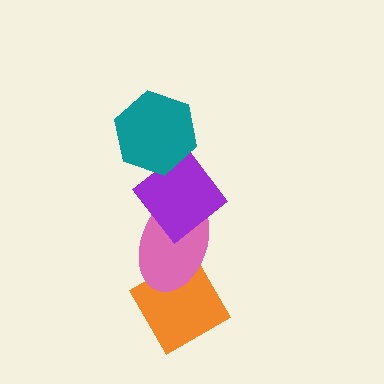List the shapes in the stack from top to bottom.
From top to bottom: the teal hexagon, the purple diamond, the pink ellipse, the orange diamond.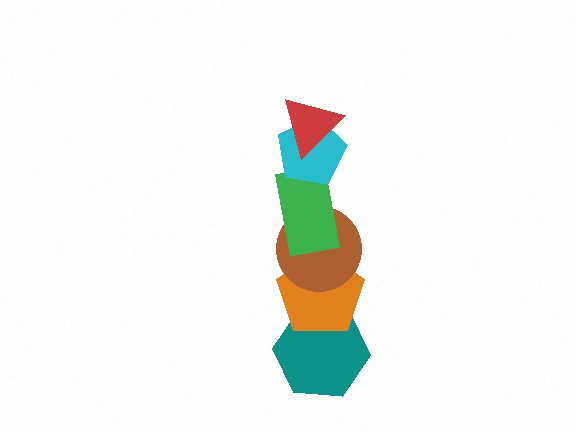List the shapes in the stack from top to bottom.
From top to bottom: the red triangle, the cyan pentagon, the green rectangle, the brown circle, the orange pentagon, the teal hexagon.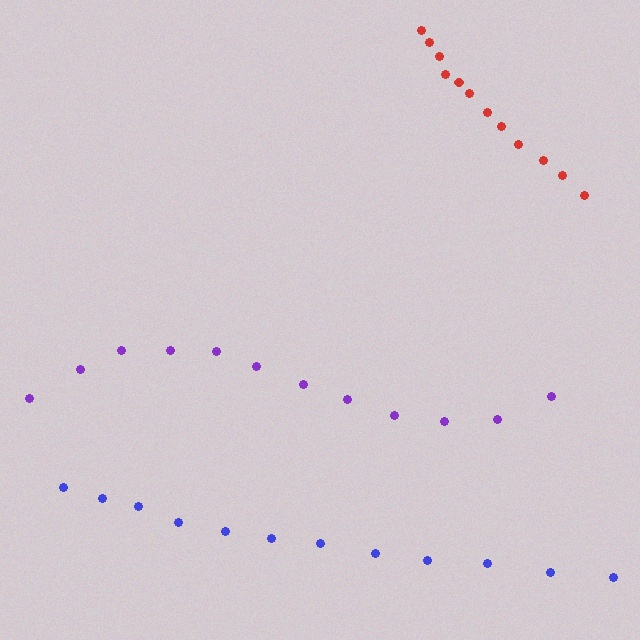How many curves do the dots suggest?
There are 3 distinct paths.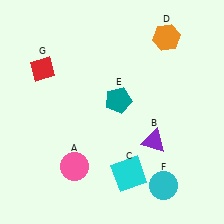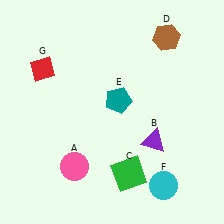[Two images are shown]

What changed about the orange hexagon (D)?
In Image 1, D is orange. In Image 2, it changed to brown.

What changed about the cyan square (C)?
In Image 1, C is cyan. In Image 2, it changed to green.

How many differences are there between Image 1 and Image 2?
There are 2 differences between the two images.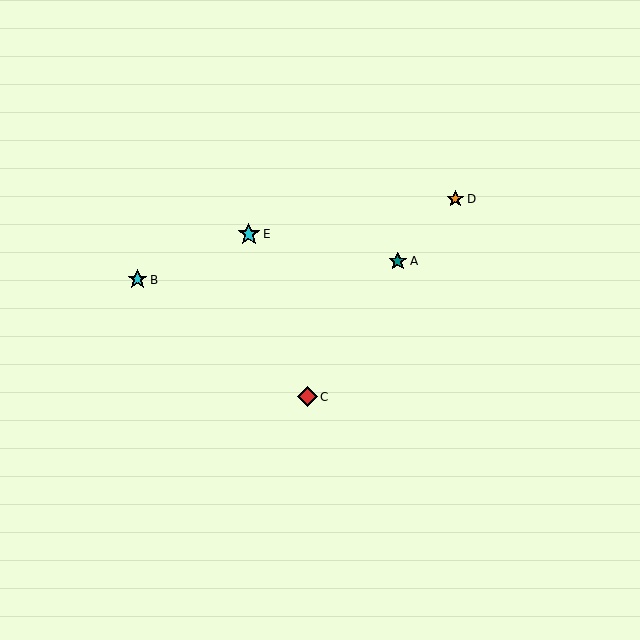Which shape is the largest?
The cyan star (labeled E) is the largest.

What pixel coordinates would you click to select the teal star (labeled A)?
Click at (398, 261) to select the teal star A.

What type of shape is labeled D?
Shape D is an orange star.